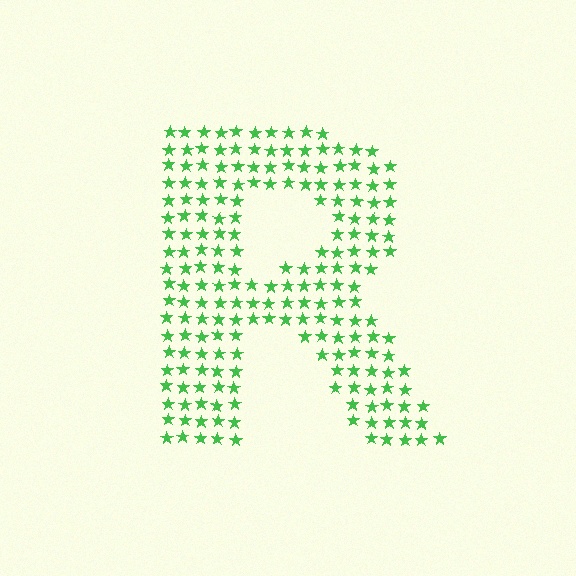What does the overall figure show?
The overall figure shows the letter R.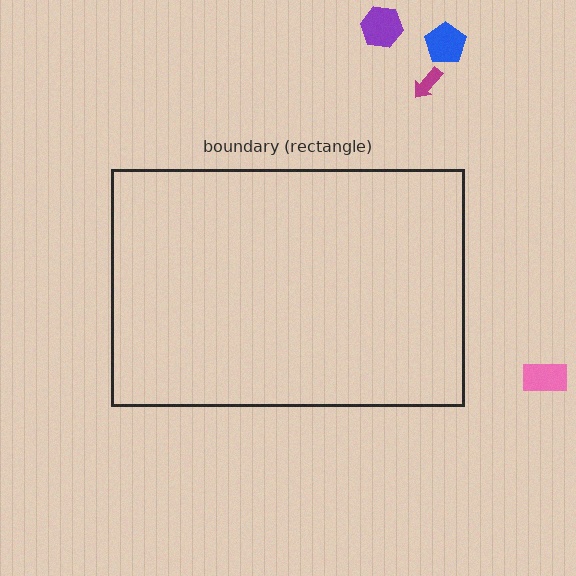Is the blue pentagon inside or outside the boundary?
Outside.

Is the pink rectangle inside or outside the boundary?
Outside.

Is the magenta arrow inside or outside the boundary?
Outside.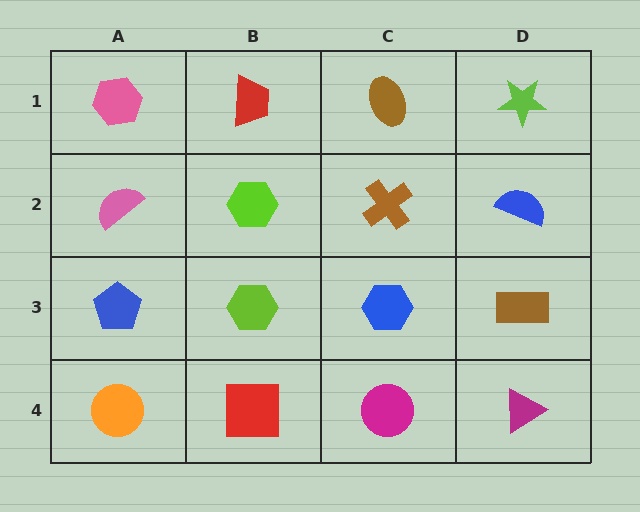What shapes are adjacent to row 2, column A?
A pink hexagon (row 1, column A), a blue pentagon (row 3, column A), a lime hexagon (row 2, column B).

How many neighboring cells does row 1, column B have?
3.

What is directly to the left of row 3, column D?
A blue hexagon.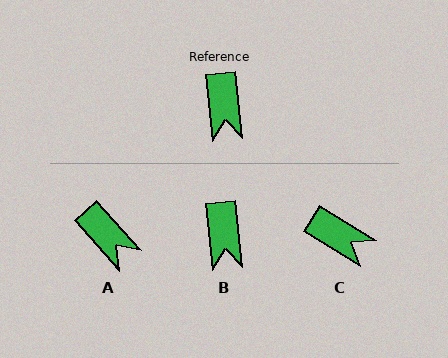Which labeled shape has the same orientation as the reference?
B.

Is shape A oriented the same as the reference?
No, it is off by about 36 degrees.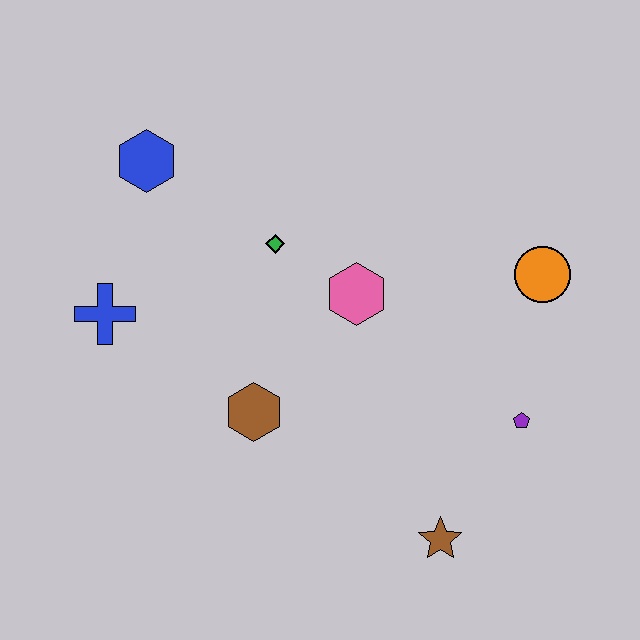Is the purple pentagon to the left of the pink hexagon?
No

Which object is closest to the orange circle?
The purple pentagon is closest to the orange circle.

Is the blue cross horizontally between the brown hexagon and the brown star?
No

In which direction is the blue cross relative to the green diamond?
The blue cross is to the left of the green diamond.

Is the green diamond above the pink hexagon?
Yes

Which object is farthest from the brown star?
The blue hexagon is farthest from the brown star.